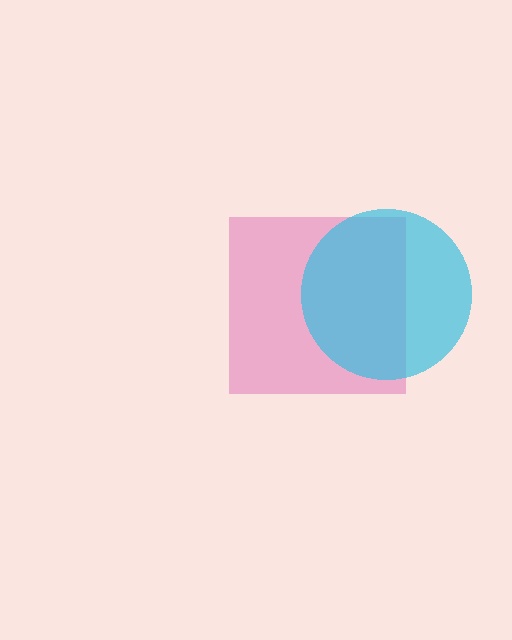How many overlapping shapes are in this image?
There are 2 overlapping shapes in the image.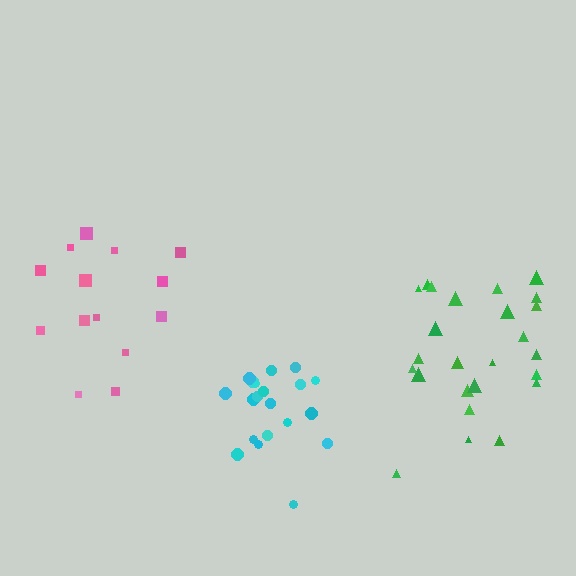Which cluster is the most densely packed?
Cyan.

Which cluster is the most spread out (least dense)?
Pink.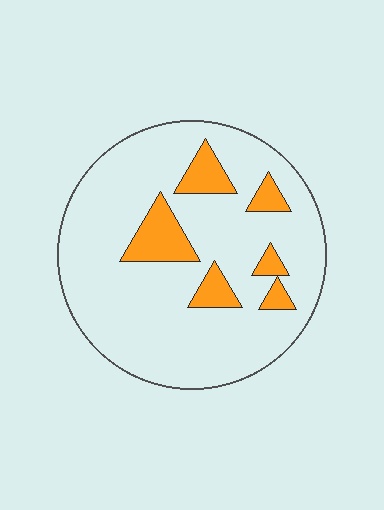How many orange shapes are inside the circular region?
6.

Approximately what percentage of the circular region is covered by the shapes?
Approximately 15%.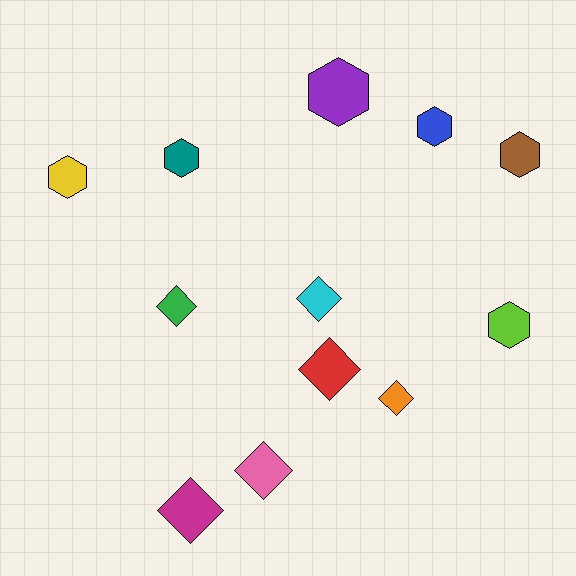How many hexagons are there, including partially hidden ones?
There are 6 hexagons.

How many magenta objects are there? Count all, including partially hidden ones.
There is 1 magenta object.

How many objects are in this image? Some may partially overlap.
There are 12 objects.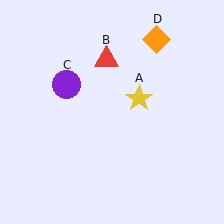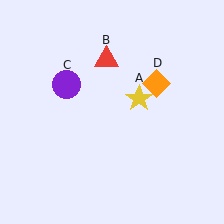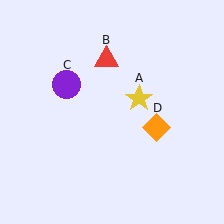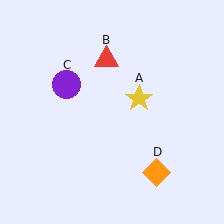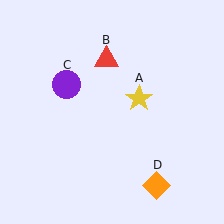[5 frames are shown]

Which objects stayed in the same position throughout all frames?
Yellow star (object A) and red triangle (object B) and purple circle (object C) remained stationary.